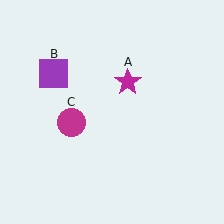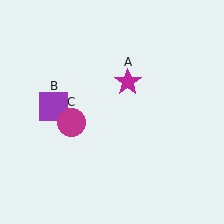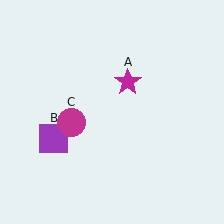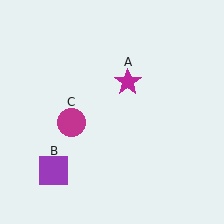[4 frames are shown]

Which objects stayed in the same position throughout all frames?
Magenta star (object A) and magenta circle (object C) remained stationary.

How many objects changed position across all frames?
1 object changed position: purple square (object B).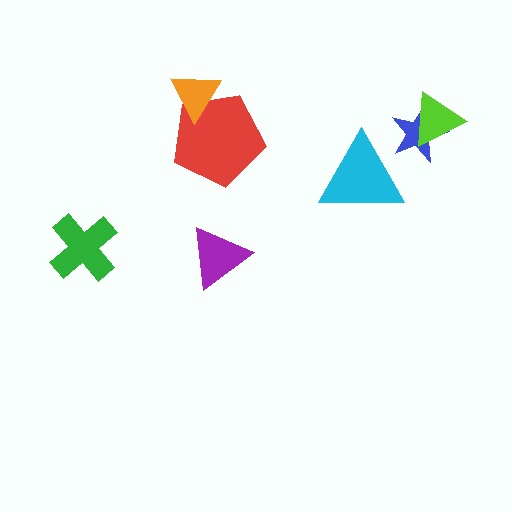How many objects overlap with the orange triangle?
1 object overlaps with the orange triangle.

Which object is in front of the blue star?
The lime triangle is in front of the blue star.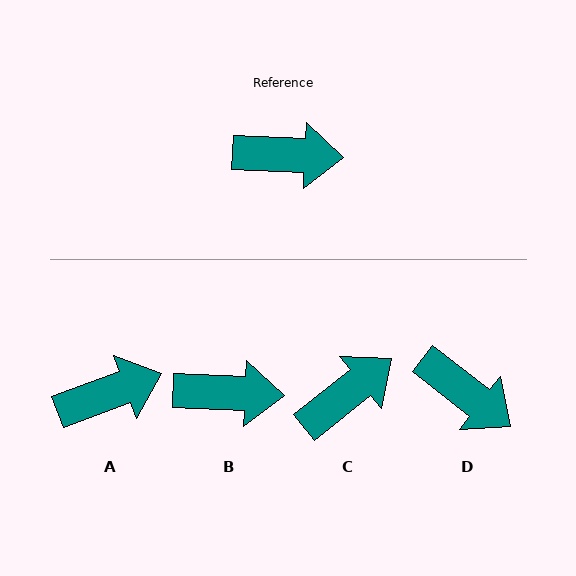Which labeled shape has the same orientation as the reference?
B.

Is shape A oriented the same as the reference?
No, it is off by about 23 degrees.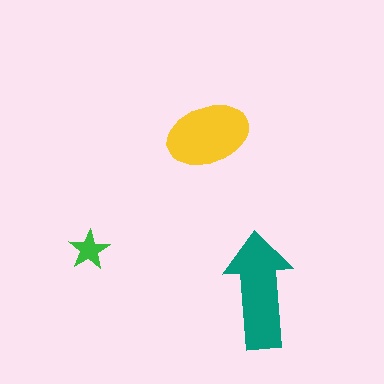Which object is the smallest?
The green star.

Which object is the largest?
The teal arrow.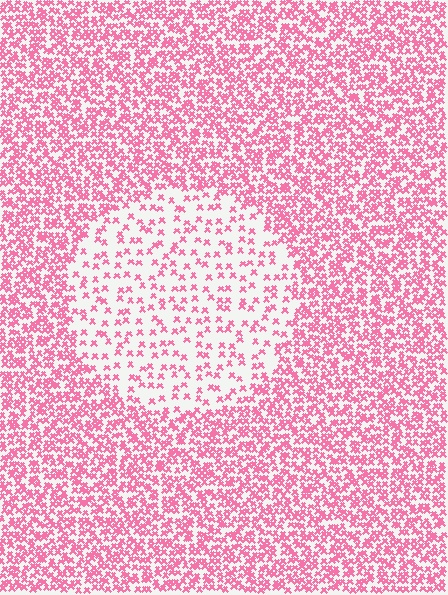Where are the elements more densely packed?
The elements are more densely packed outside the circle boundary.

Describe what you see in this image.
The image contains small pink elements arranged at two different densities. A circle-shaped region is visible where the elements are less densely packed than the surrounding area.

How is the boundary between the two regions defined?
The boundary is defined by a change in element density (approximately 2.6x ratio). All elements are the same color, size, and shape.